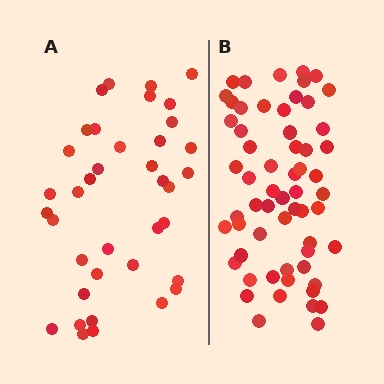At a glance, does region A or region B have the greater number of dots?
Region B (the right region) has more dots.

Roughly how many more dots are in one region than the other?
Region B has approximately 20 more dots than region A.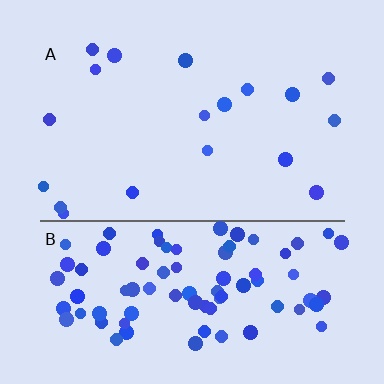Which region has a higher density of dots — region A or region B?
B (the bottom).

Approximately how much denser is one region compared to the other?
Approximately 4.8× — region B over region A.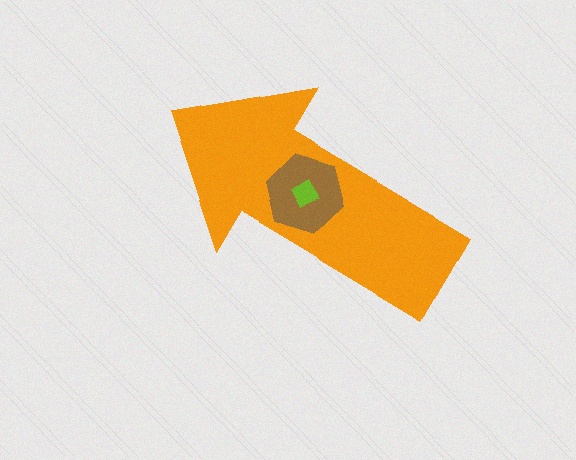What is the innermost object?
The lime square.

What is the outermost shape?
The orange arrow.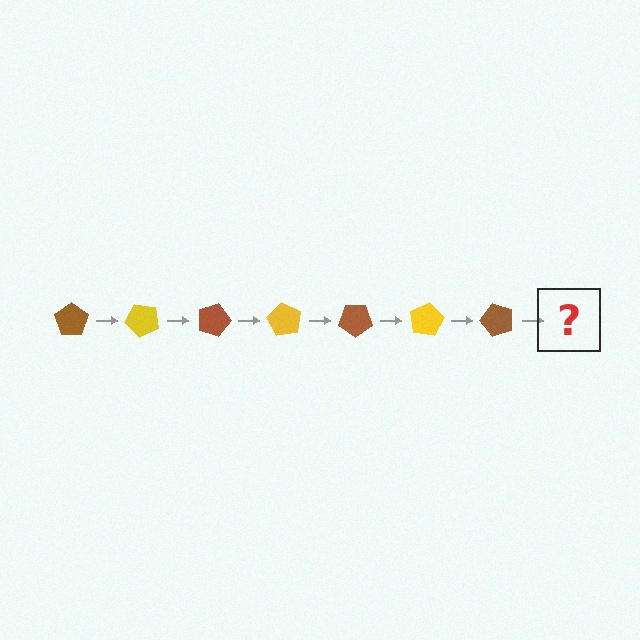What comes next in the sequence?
The next element should be a yellow pentagon, rotated 315 degrees from the start.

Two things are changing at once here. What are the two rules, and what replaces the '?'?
The two rules are that it rotates 45 degrees each step and the color cycles through brown and yellow. The '?' should be a yellow pentagon, rotated 315 degrees from the start.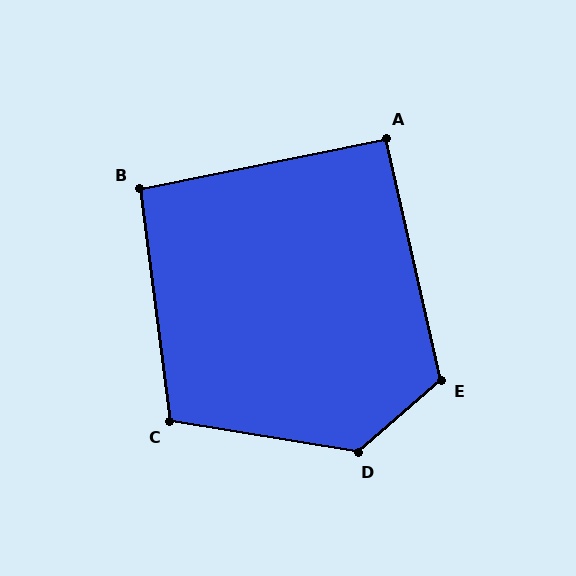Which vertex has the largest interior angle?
D, at approximately 130 degrees.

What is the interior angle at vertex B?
Approximately 94 degrees (approximately right).